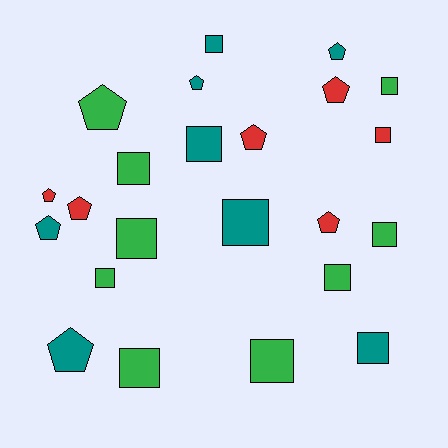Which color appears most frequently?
Green, with 9 objects.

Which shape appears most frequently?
Square, with 13 objects.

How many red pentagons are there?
There are 5 red pentagons.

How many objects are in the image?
There are 23 objects.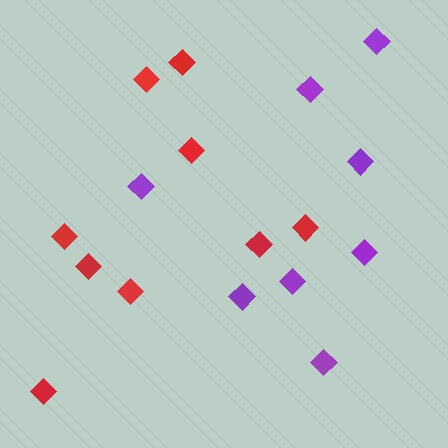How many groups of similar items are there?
There are 2 groups: one group of purple diamonds (8) and one group of red diamonds (9).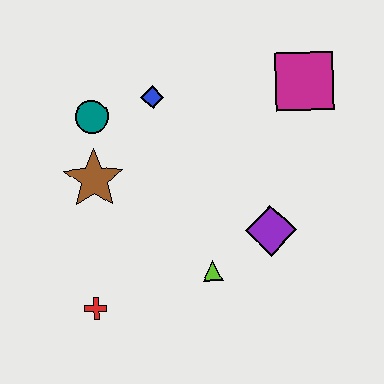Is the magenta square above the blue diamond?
Yes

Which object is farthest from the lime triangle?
The magenta square is farthest from the lime triangle.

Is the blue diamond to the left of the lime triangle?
Yes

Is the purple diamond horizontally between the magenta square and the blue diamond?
Yes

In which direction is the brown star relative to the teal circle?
The brown star is below the teal circle.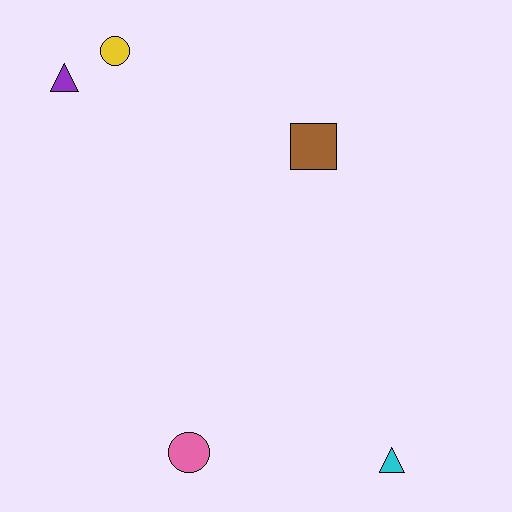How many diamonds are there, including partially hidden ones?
There are no diamonds.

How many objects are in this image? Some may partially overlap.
There are 5 objects.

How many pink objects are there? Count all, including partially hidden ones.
There is 1 pink object.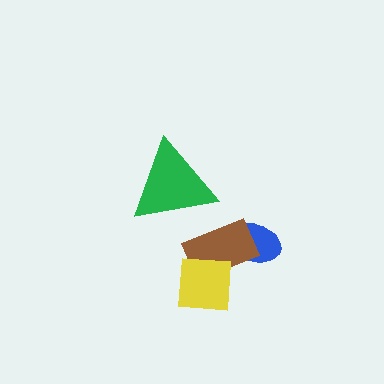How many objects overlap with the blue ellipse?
1 object overlaps with the blue ellipse.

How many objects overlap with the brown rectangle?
2 objects overlap with the brown rectangle.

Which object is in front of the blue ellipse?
The brown rectangle is in front of the blue ellipse.